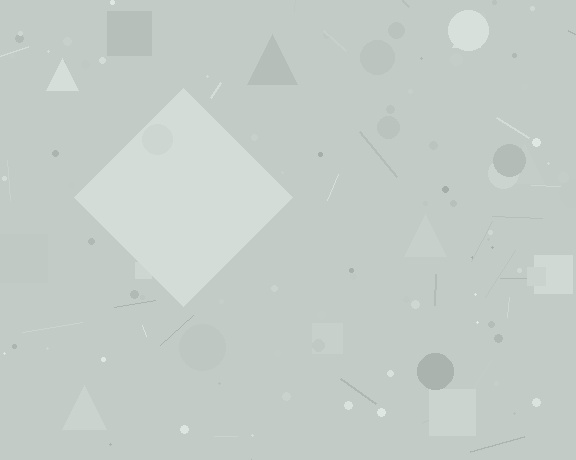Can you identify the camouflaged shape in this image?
The camouflaged shape is a diamond.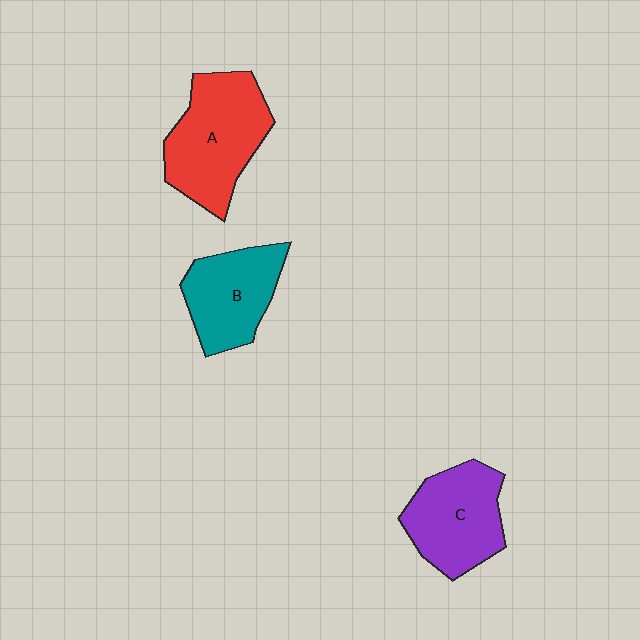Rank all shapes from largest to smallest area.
From largest to smallest: A (red), C (purple), B (teal).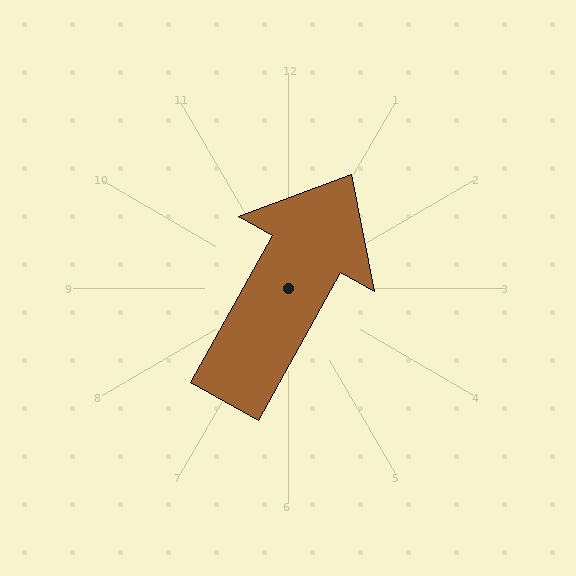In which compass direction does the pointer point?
Northeast.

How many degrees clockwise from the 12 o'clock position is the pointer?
Approximately 29 degrees.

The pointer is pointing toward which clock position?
Roughly 1 o'clock.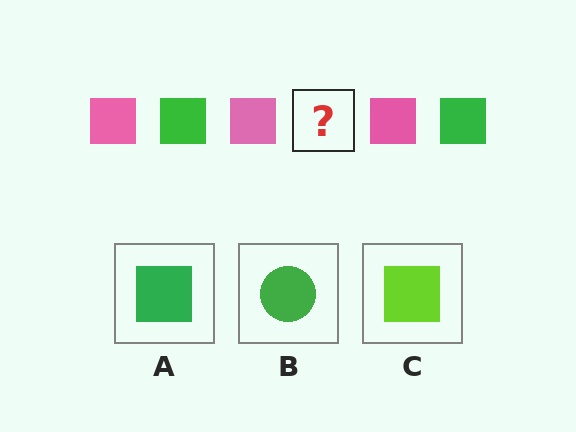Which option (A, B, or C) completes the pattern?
A.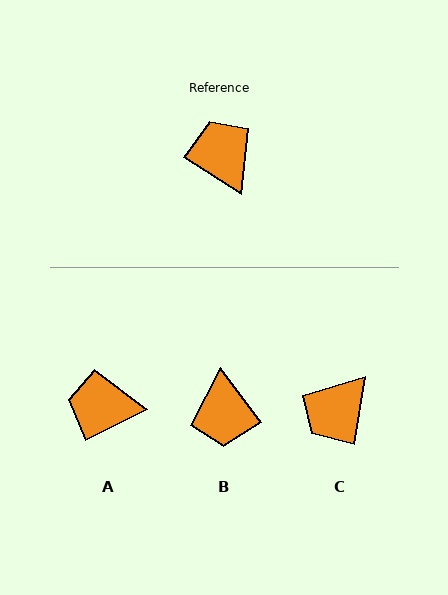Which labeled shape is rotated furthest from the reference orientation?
B, about 159 degrees away.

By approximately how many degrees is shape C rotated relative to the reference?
Approximately 113 degrees counter-clockwise.